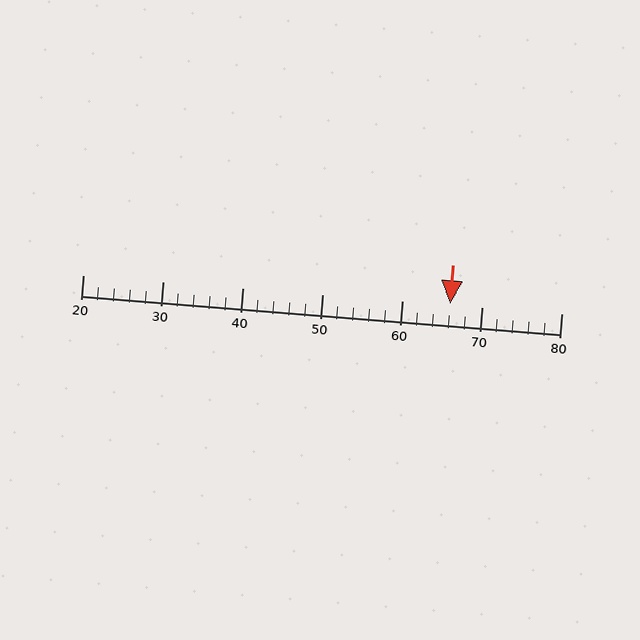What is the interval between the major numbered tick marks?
The major tick marks are spaced 10 units apart.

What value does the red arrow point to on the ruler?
The red arrow points to approximately 66.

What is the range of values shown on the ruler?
The ruler shows values from 20 to 80.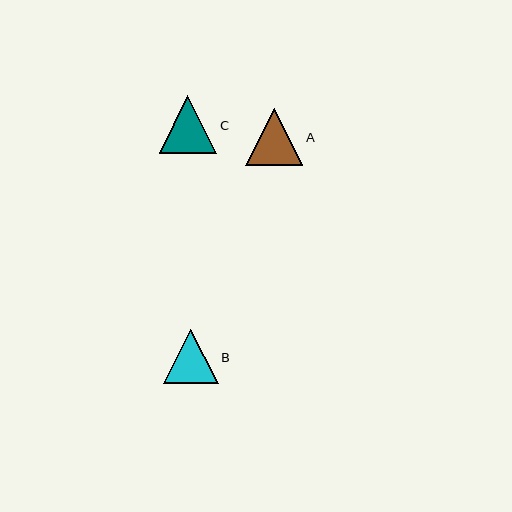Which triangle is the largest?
Triangle C is the largest with a size of approximately 57 pixels.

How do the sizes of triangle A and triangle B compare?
Triangle A and triangle B are approximately the same size.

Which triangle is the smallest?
Triangle B is the smallest with a size of approximately 54 pixels.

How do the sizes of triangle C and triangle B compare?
Triangle C and triangle B are approximately the same size.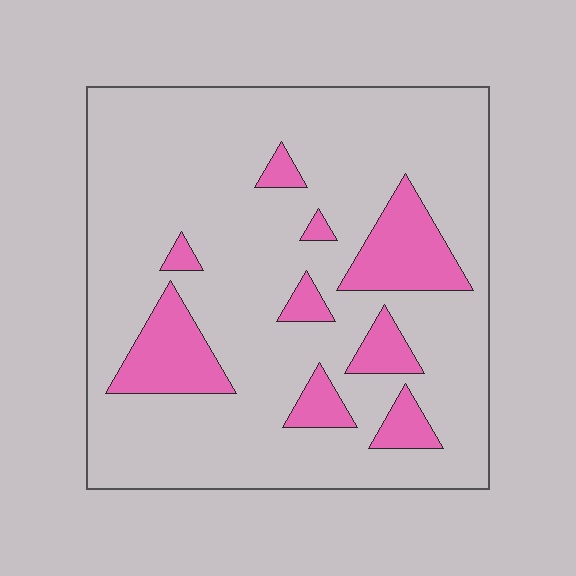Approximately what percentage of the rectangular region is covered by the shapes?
Approximately 15%.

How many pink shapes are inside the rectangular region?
9.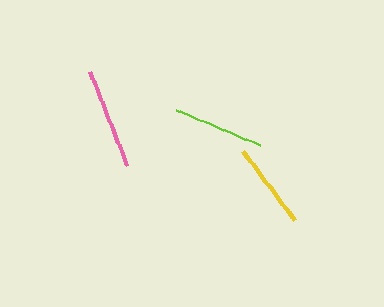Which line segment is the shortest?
The yellow line is the shortest at approximately 87 pixels.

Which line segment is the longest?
The pink line is the longest at approximately 101 pixels.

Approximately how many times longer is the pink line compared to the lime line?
The pink line is approximately 1.1 times the length of the lime line.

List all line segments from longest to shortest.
From longest to shortest: pink, lime, yellow.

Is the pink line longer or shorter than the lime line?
The pink line is longer than the lime line.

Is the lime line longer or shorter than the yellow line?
The lime line is longer than the yellow line.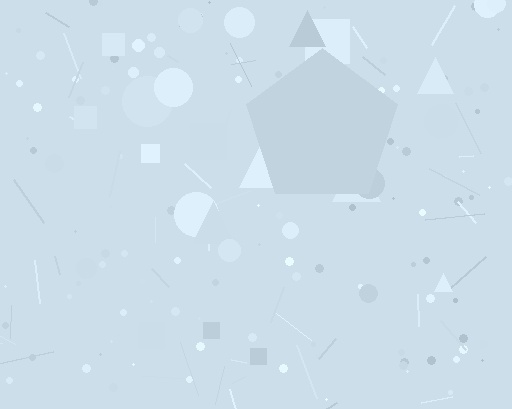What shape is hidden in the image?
A pentagon is hidden in the image.